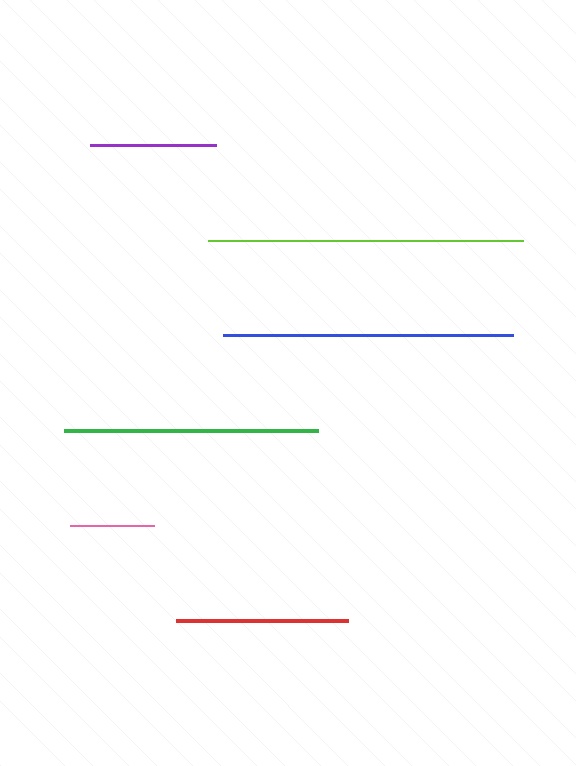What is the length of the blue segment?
The blue segment is approximately 291 pixels long.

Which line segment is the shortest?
The pink line is the shortest at approximately 84 pixels.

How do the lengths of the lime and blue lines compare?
The lime and blue lines are approximately the same length.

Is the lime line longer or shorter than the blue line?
The lime line is longer than the blue line.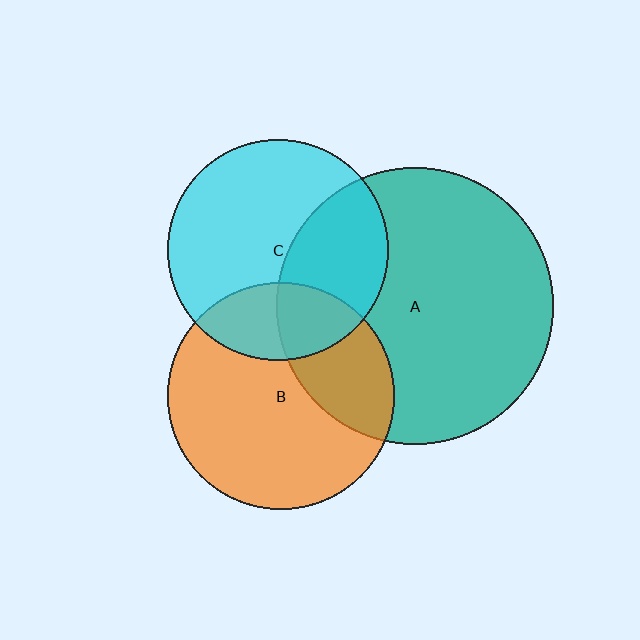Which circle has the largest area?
Circle A (teal).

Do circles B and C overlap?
Yes.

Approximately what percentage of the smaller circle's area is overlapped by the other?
Approximately 25%.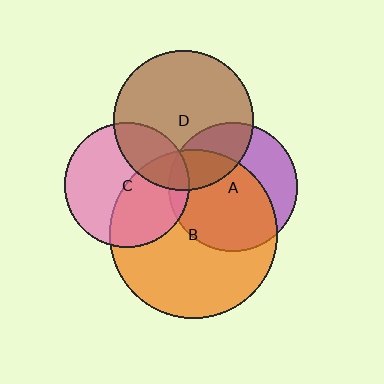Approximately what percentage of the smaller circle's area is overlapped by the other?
Approximately 20%.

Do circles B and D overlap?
Yes.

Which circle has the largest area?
Circle B (orange).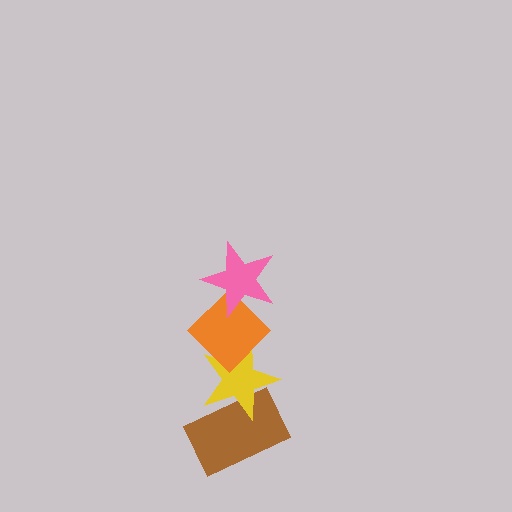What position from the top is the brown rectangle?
The brown rectangle is 4th from the top.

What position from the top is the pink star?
The pink star is 1st from the top.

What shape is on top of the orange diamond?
The pink star is on top of the orange diamond.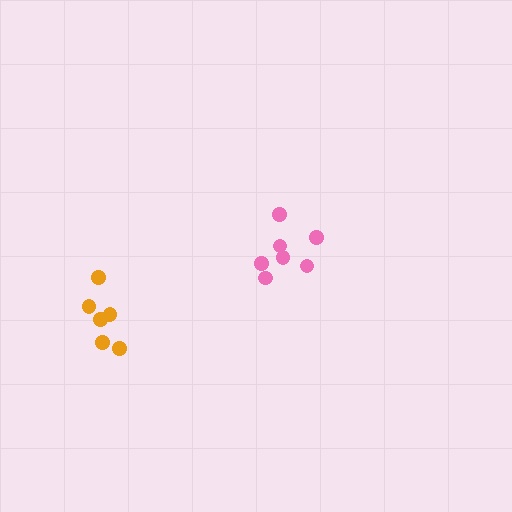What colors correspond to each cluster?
The clusters are colored: pink, orange.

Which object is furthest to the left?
The orange cluster is leftmost.